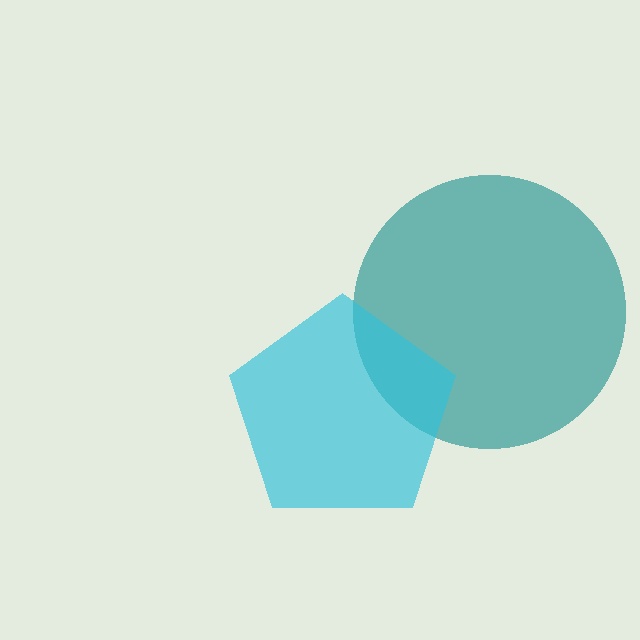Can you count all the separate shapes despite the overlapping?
Yes, there are 2 separate shapes.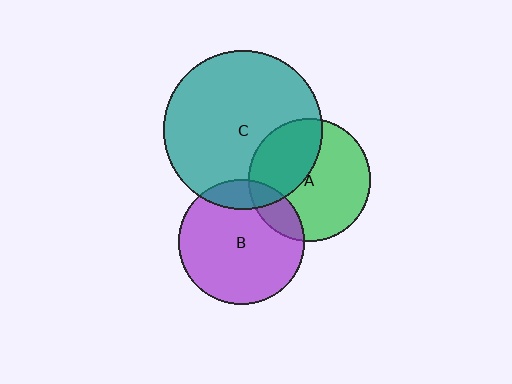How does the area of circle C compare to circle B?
Approximately 1.6 times.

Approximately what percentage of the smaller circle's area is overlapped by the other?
Approximately 40%.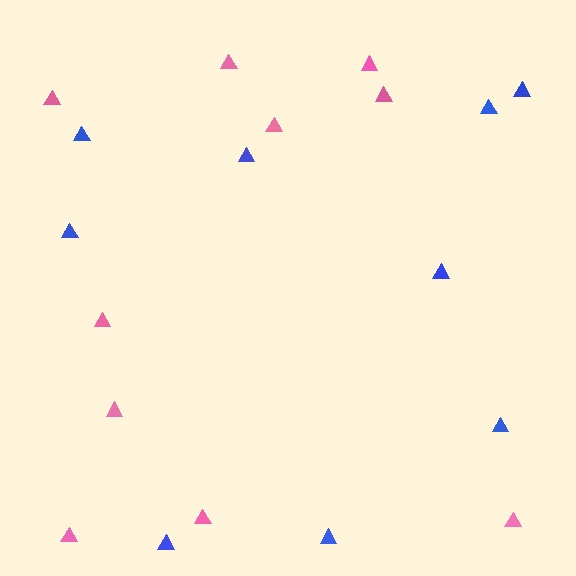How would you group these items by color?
There are 2 groups: one group of blue triangles (9) and one group of pink triangles (10).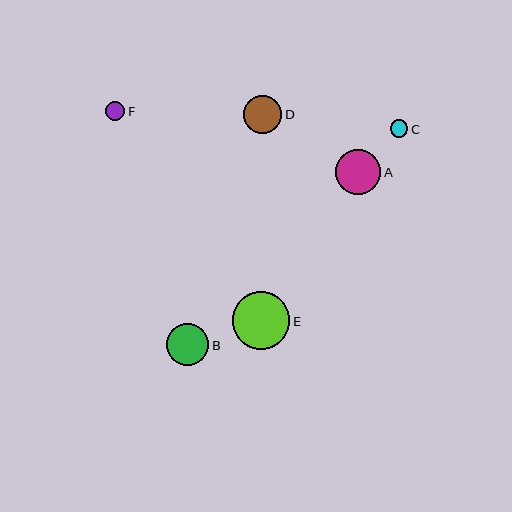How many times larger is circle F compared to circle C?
Circle F is approximately 1.1 times the size of circle C.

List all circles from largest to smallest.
From largest to smallest: E, A, B, D, F, C.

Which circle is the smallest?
Circle C is the smallest with a size of approximately 17 pixels.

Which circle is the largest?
Circle E is the largest with a size of approximately 58 pixels.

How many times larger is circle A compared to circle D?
Circle A is approximately 1.2 times the size of circle D.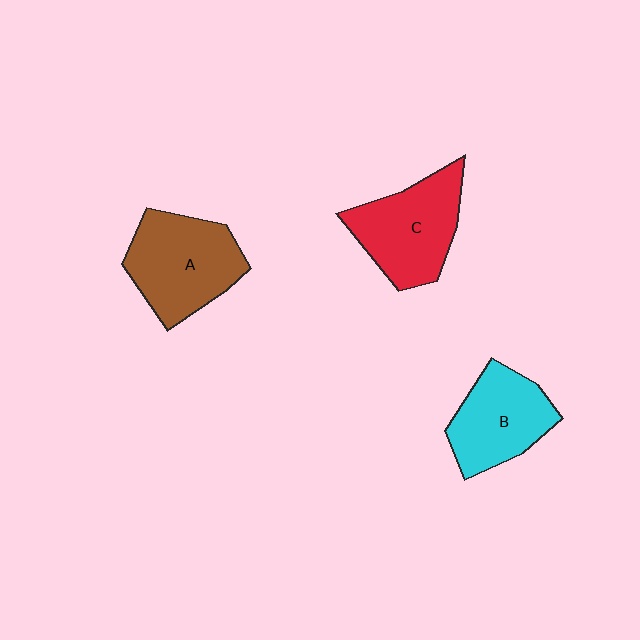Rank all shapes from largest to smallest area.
From largest to smallest: A (brown), C (red), B (cyan).